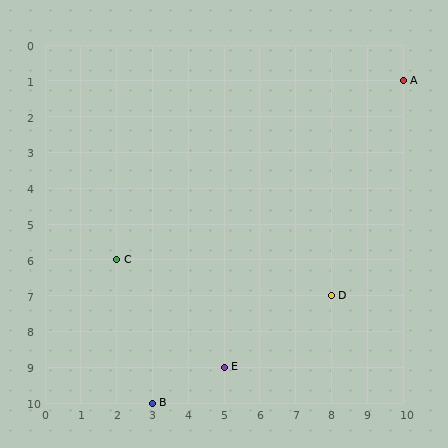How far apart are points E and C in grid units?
Points E and C are 3 columns and 3 rows apart (about 4.2 grid units diagonally).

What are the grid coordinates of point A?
Point A is at grid coordinates (10, 1).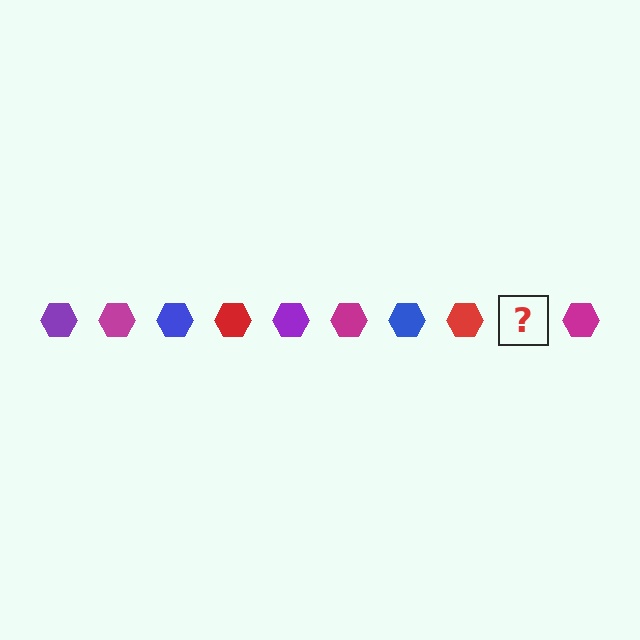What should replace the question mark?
The question mark should be replaced with a purple hexagon.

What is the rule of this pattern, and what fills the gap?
The rule is that the pattern cycles through purple, magenta, blue, red hexagons. The gap should be filled with a purple hexagon.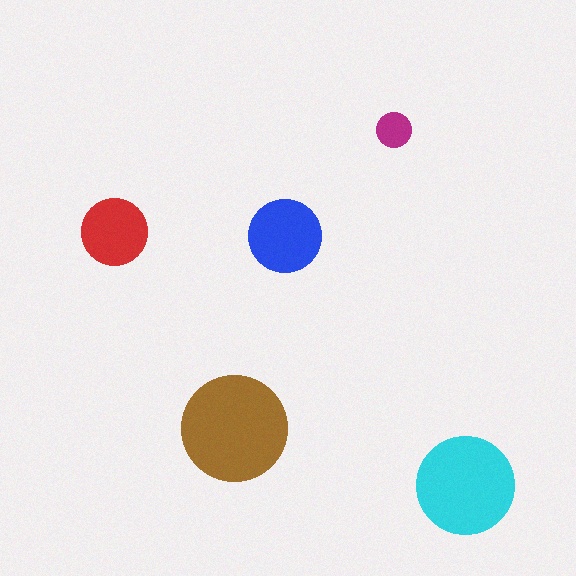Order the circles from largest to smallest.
the brown one, the cyan one, the blue one, the red one, the magenta one.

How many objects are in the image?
There are 5 objects in the image.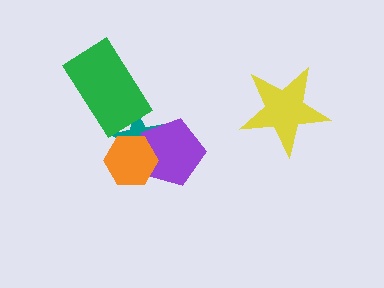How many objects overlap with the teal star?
3 objects overlap with the teal star.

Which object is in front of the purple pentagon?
The orange hexagon is in front of the purple pentagon.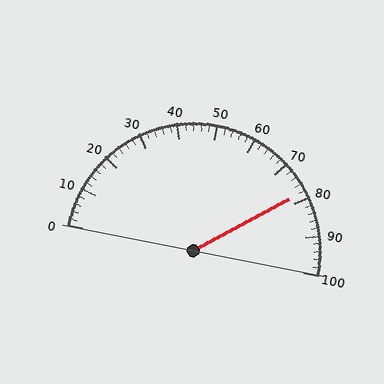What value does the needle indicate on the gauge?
The needle indicates approximately 78.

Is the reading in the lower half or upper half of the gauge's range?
The reading is in the upper half of the range (0 to 100).